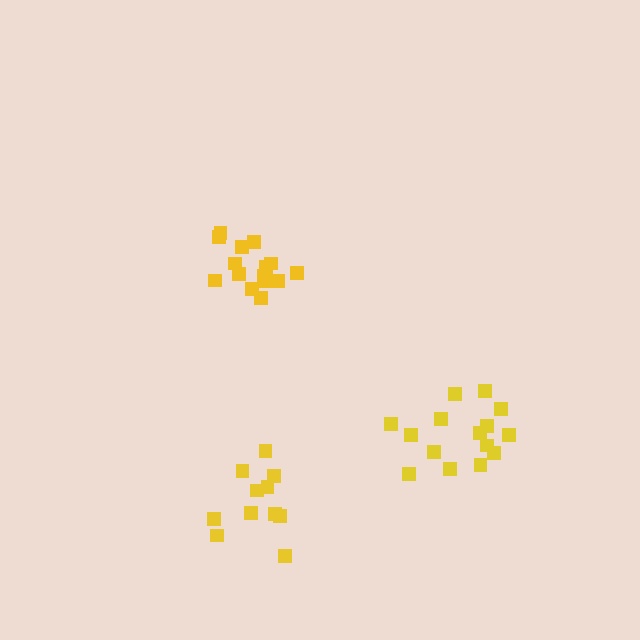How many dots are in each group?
Group 1: 11 dots, Group 2: 15 dots, Group 3: 15 dots (41 total).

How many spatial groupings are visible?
There are 3 spatial groupings.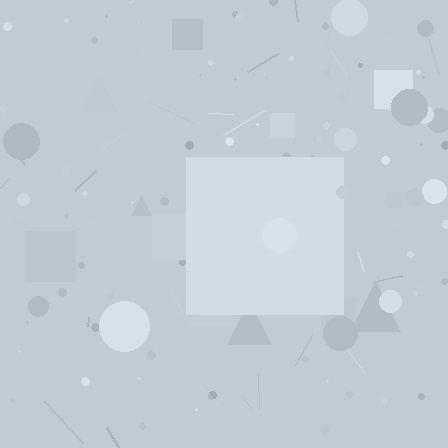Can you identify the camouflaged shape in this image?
The camouflaged shape is a square.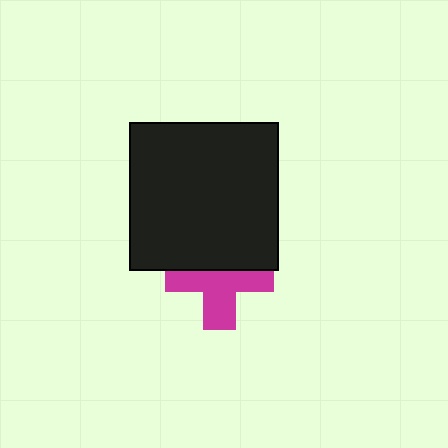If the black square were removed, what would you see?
You would see the complete magenta cross.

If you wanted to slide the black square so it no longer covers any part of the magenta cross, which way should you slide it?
Slide it up — that is the most direct way to separate the two shapes.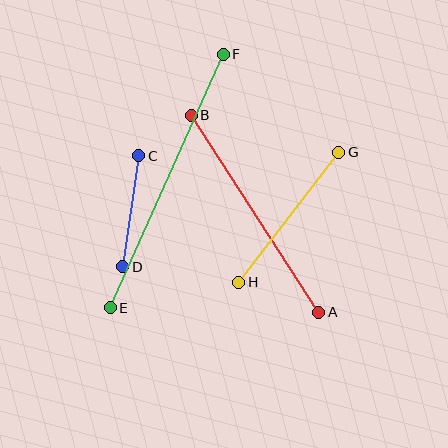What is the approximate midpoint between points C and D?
The midpoint is at approximately (131, 211) pixels.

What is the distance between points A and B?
The distance is approximately 235 pixels.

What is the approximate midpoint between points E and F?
The midpoint is at approximately (167, 181) pixels.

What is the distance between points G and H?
The distance is approximately 164 pixels.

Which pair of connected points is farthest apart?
Points E and F are farthest apart.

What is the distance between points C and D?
The distance is approximately 112 pixels.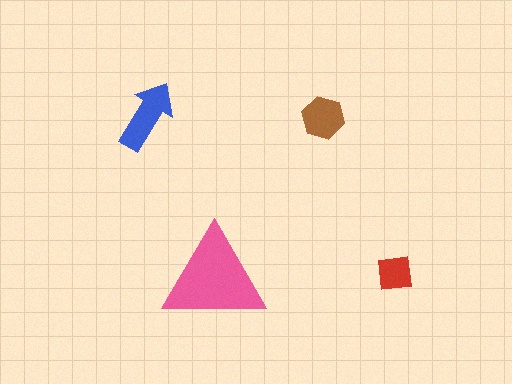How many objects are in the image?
There are 4 objects in the image.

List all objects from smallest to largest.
The red square, the brown hexagon, the blue arrow, the pink triangle.